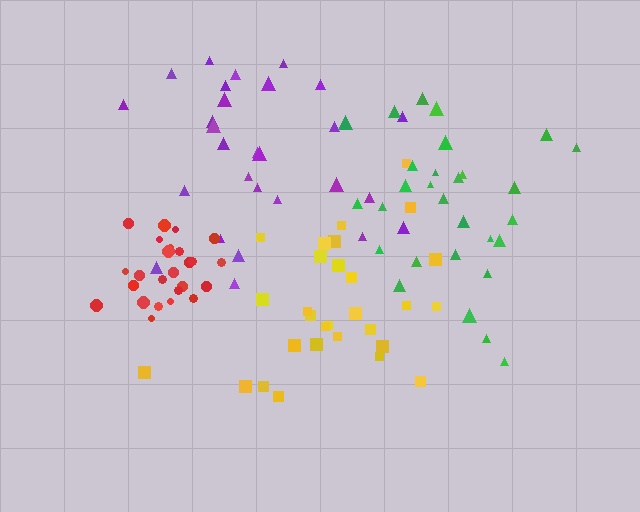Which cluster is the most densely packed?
Red.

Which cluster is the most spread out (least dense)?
Yellow.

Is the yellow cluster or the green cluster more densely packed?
Green.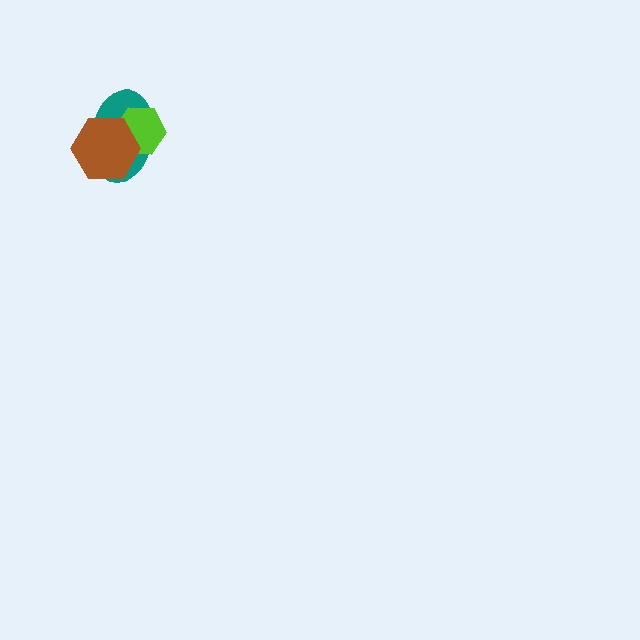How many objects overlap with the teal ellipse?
2 objects overlap with the teal ellipse.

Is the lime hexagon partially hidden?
Yes, it is partially covered by another shape.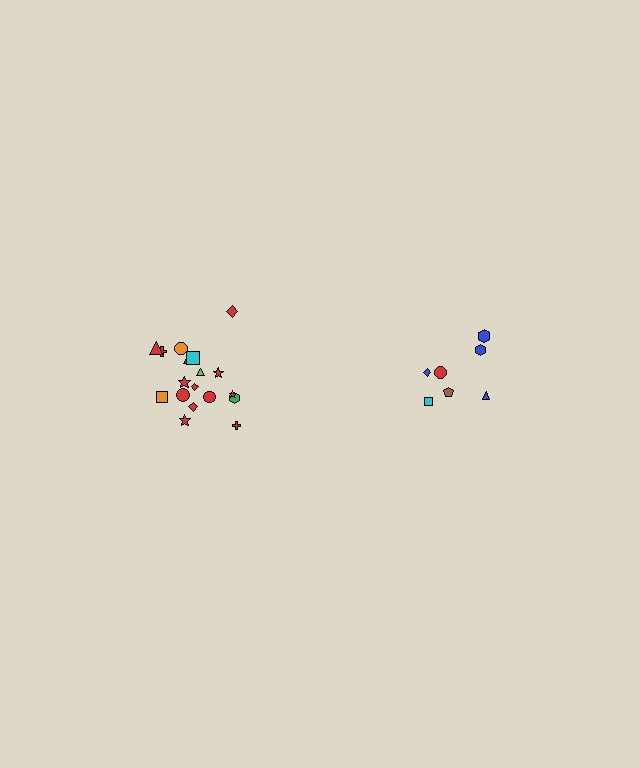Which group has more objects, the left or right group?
The left group.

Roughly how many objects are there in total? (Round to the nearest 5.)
Roughly 25 objects in total.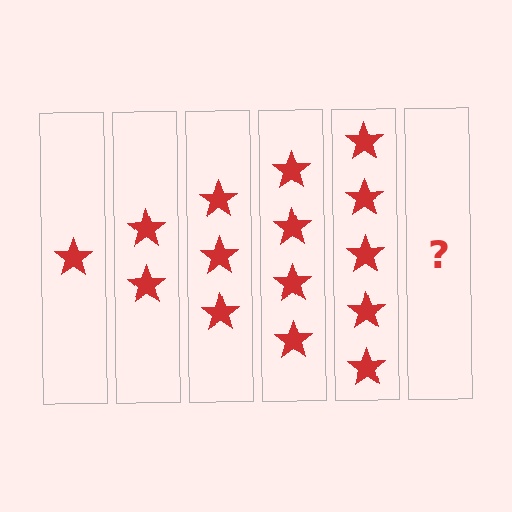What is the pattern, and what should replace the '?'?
The pattern is that each step adds one more star. The '?' should be 6 stars.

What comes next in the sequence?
The next element should be 6 stars.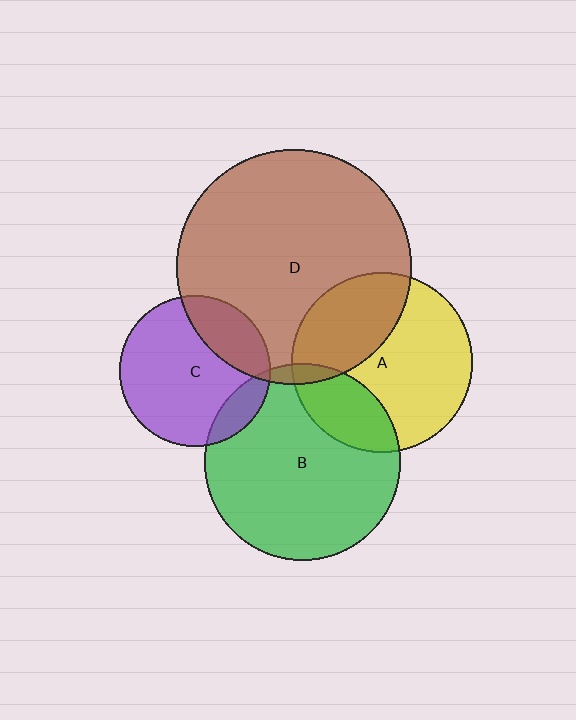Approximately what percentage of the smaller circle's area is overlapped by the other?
Approximately 5%.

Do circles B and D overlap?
Yes.